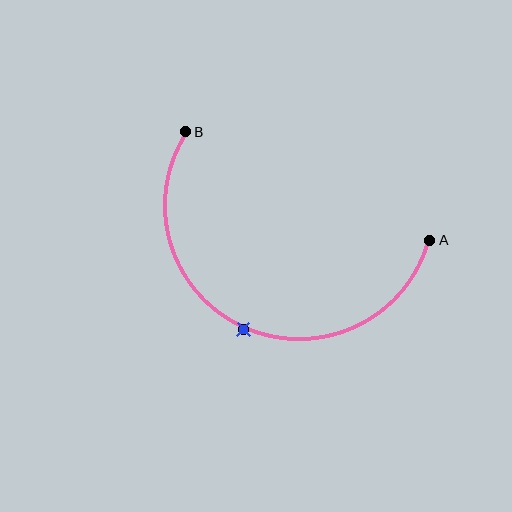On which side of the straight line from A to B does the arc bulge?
The arc bulges below the straight line connecting A and B.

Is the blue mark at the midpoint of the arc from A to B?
Yes. The blue mark lies on the arc at equal arc-length from both A and B — it is the arc midpoint.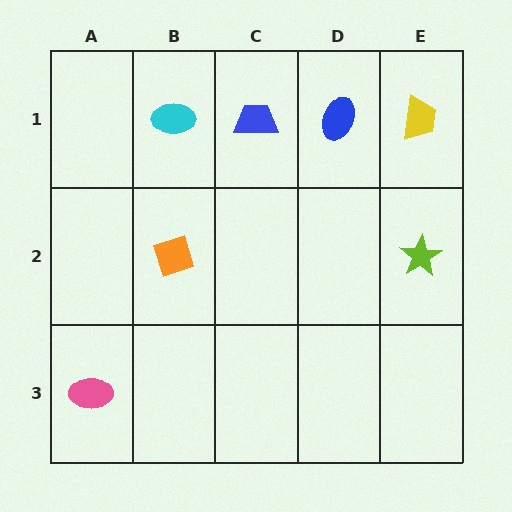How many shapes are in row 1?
4 shapes.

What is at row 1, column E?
A yellow trapezoid.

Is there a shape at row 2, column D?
No, that cell is empty.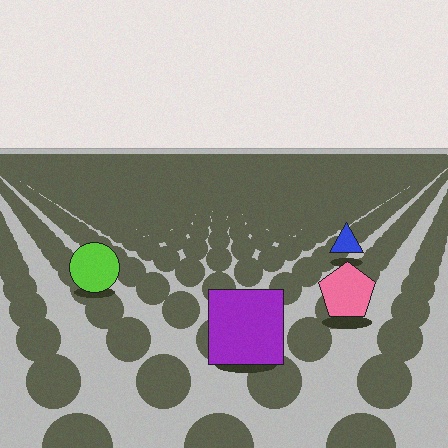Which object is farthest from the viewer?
The blue triangle is farthest from the viewer. It appears smaller and the ground texture around it is denser.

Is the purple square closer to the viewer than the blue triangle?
Yes. The purple square is closer — you can tell from the texture gradient: the ground texture is coarser near it.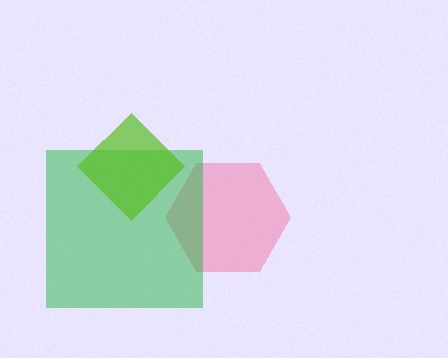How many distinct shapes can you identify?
There are 3 distinct shapes: a pink hexagon, a green square, a lime diamond.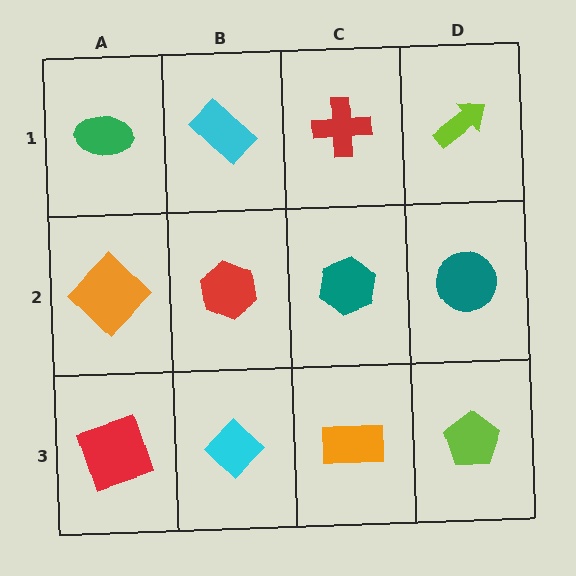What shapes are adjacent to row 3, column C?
A teal hexagon (row 2, column C), a cyan diamond (row 3, column B), a lime pentagon (row 3, column D).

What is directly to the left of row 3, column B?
A red square.